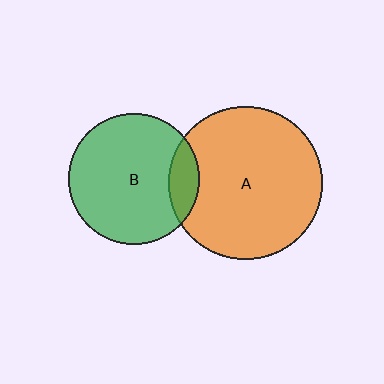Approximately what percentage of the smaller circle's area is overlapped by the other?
Approximately 15%.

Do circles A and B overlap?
Yes.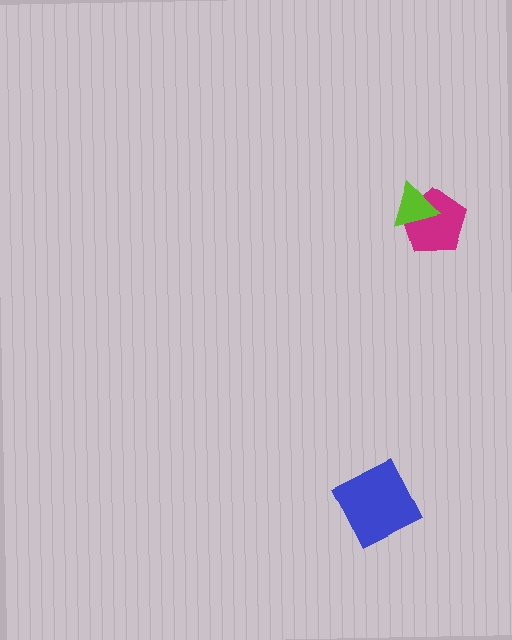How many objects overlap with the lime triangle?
1 object overlaps with the lime triangle.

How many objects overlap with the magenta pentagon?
1 object overlaps with the magenta pentagon.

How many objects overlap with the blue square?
0 objects overlap with the blue square.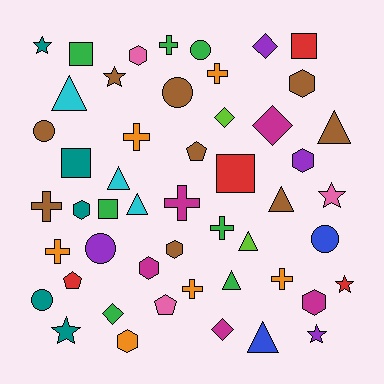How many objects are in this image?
There are 50 objects.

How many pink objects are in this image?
There are 3 pink objects.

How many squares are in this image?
There are 5 squares.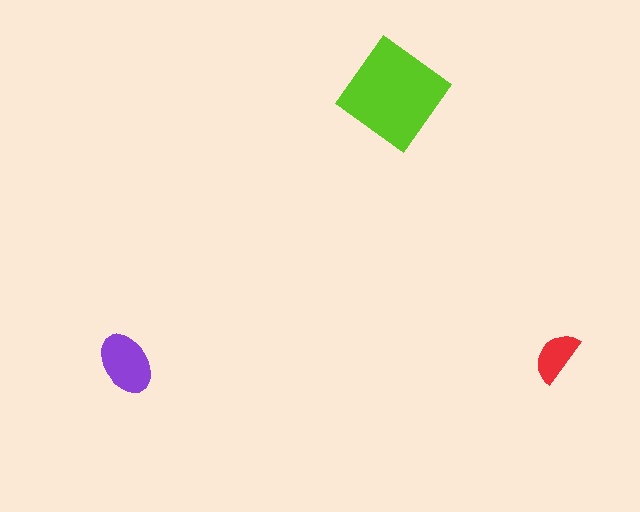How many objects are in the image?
There are 3 objects in the image.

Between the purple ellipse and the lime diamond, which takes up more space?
The lime diamond.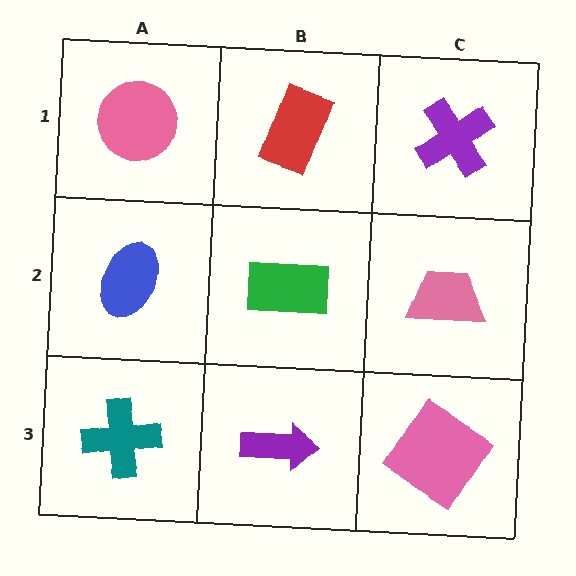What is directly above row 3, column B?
A green rectangle.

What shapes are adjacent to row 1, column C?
A pink trapezoid (row 2, column C), a red rectangle (row 1, column B).